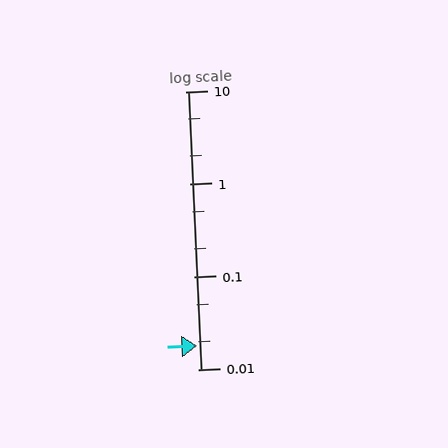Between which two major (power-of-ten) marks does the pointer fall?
The pointer is between 0.01 and 0.1.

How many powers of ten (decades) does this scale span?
The scale spans 3 decades, from 0.01 to 10.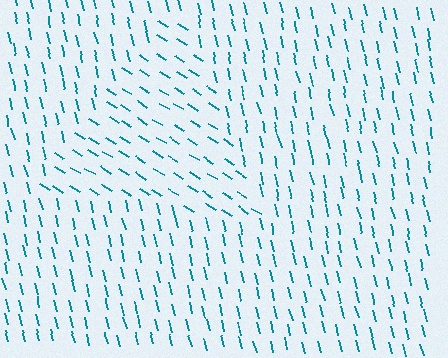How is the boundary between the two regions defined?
The boundary is defined purely by a change in line orientation (approximately 45 degrees difference). All lines are the same color and thickness.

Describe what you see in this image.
The image is filled with small teal line segments. A triangle region in the image has lines oriented differently from the surrounding lines, creating a visible texture boundary.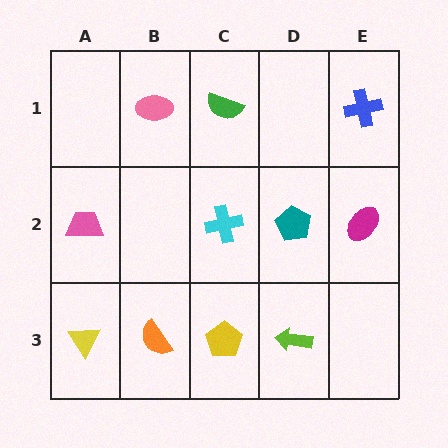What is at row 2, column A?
A pink trapezoid.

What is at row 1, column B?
A pink ellipse.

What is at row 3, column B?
An orange semicircle.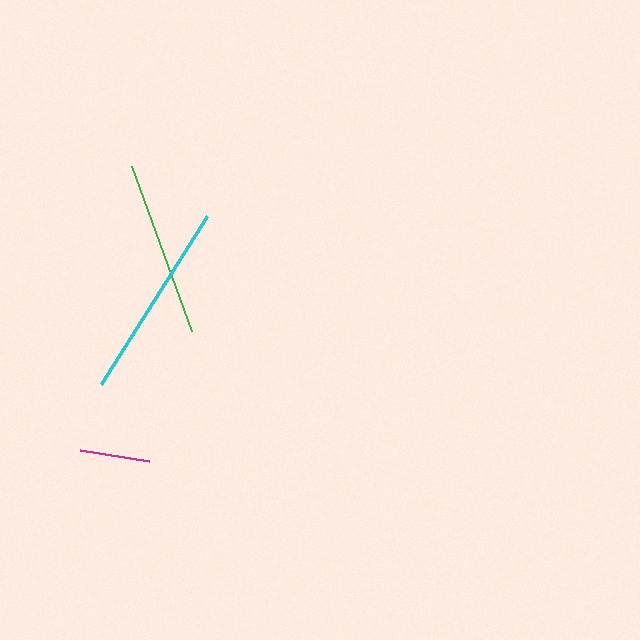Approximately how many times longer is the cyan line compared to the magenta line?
The cyan line is approximately 2.8 times the length of the magenta line.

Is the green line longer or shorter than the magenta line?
The green line is longer than the magenta line.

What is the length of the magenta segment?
The magenta segment is approximately 71 pixels long.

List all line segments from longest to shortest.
From longest to shortest: cyan, green, magenta.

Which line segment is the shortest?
The magenta line is the shortest at approximately 71 pixels.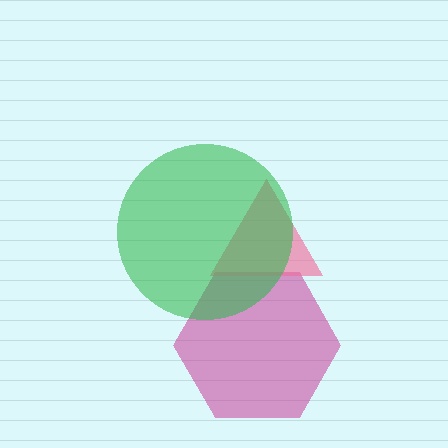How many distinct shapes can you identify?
There are 3 distinct shapes: a magenta hexagon, a pink triangle, a green circle.